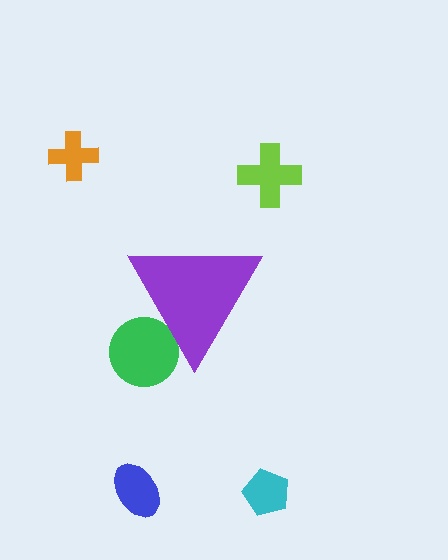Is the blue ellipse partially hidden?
No, the blue ellipse is fully visible.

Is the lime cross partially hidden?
No, the lime cross is fully visible.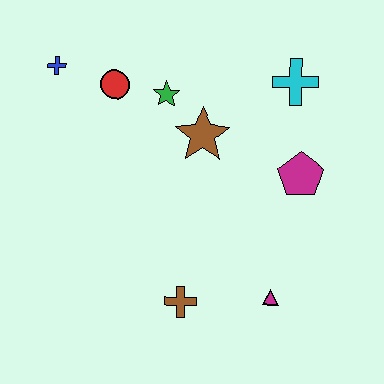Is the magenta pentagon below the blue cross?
Yes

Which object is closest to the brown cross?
The magenta triangle is closest to the brown cross.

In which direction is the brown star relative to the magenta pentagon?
The brown star is to the left of the magenta pentagon.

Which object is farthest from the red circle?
The magenta triangle is farthest from the red circle.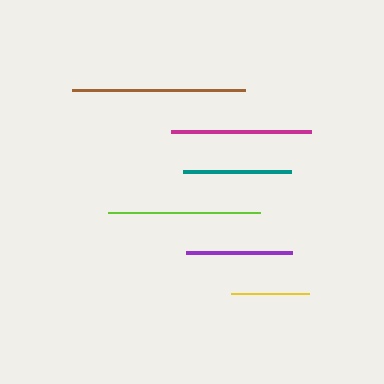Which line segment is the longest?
The brown line is the longest at approximately 173 pixels.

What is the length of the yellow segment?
The yellow segment is approximately 77 pixels long.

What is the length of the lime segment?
The lime segment is approximately 152 pixels long.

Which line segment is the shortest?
The yellow line is the shortest at approximately 77 pixels.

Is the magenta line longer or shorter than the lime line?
The lime line is longer than the magenta line.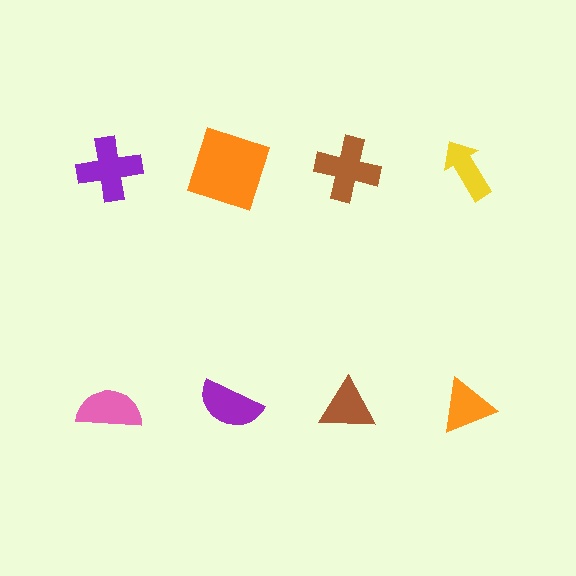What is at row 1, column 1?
A purple cross.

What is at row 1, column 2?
An orange square.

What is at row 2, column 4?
An orange triangle.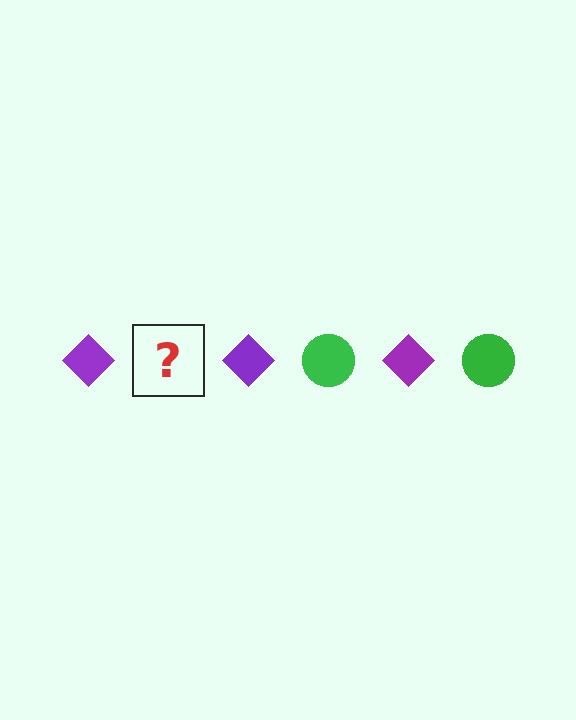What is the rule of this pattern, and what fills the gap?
The rule is that the pattern alternates between purple diamond and green circle. The gap should be filled with a green circle.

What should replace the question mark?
The question mark should be replaced with a green circle.